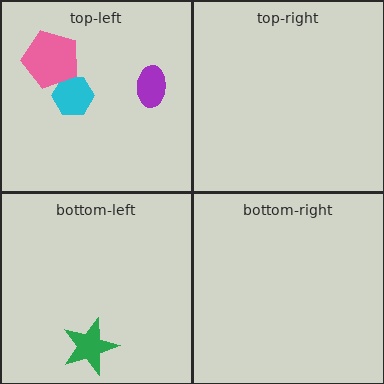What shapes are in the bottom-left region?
The green star.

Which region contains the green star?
The bottom-left region.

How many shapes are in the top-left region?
3.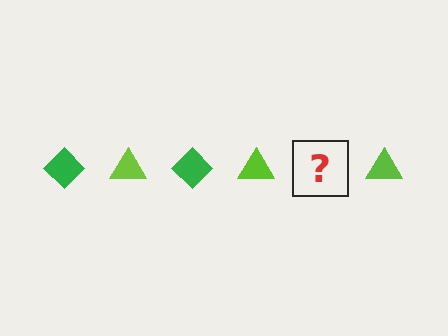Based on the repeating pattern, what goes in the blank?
The blank should be a green diamond.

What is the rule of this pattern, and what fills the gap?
The rule is that the pattern alternates between green diamond and lime triangle. The gap should be filled with a green diamond.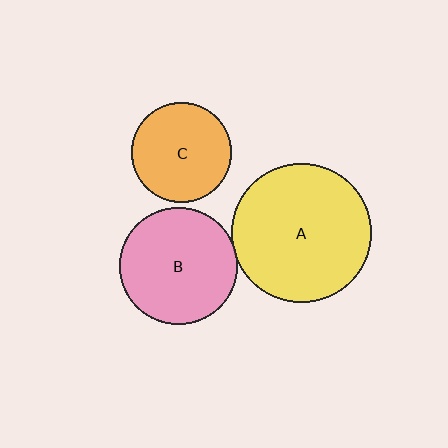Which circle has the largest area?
Circle A (yellow).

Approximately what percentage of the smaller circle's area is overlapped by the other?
Approximately 5%.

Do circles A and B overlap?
Yes.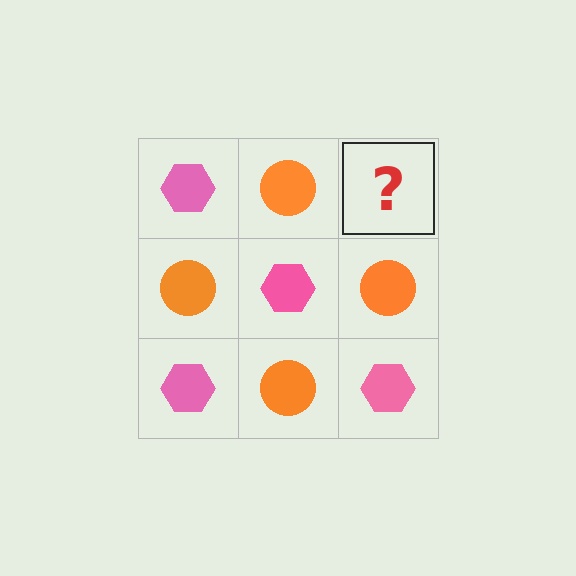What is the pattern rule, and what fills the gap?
The rule is that it alternates pink hexagon and orange circle in a checkerboard pattern. The gap should be filled with a pink hexagon.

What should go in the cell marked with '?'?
The missing cell should contain a pink hexagon.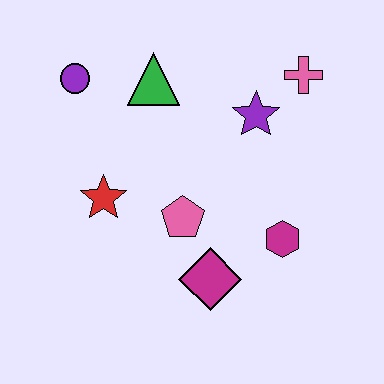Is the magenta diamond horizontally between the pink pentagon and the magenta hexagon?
Yes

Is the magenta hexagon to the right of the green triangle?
Yes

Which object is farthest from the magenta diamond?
The purple circle is farthest from the magenta diamond.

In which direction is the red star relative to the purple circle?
The red star is below the purple circle.